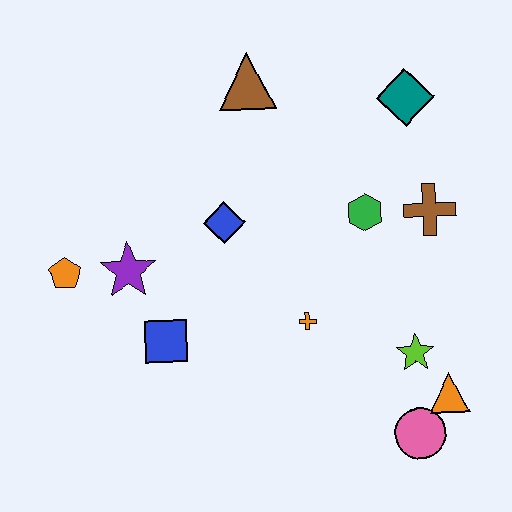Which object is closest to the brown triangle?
The blue diamond is closest to the brown triangle.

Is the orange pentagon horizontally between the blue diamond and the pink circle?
No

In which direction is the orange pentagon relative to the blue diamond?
The orange pentagon is to the left of the blue diamond.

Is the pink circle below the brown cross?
Yes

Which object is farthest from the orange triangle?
The orange pentagon is farthest from the orange triangle.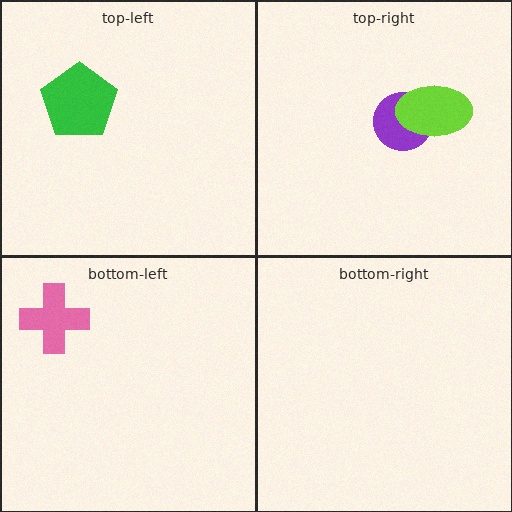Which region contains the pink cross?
The bottom-left region.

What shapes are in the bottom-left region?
The pink cross.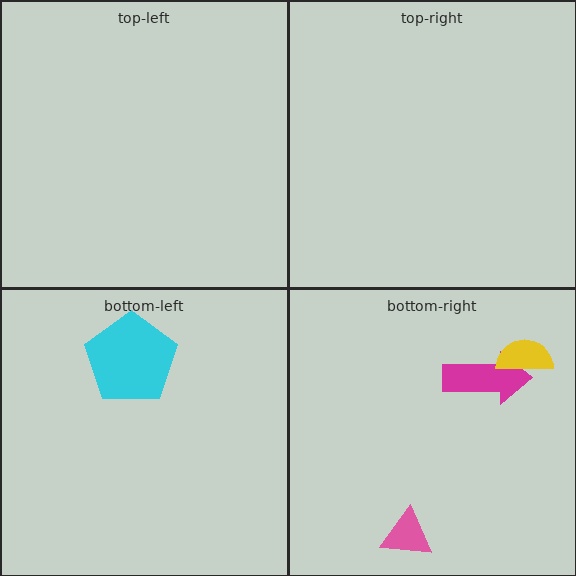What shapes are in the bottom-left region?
The cyan pentagon.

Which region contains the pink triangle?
The bottom-right region.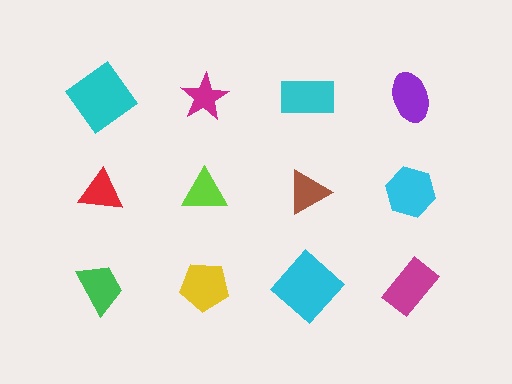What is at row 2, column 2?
A lime triangle.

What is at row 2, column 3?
A brown triangle.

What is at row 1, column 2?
A magenta star.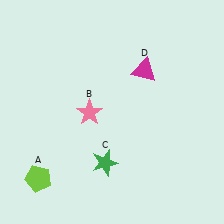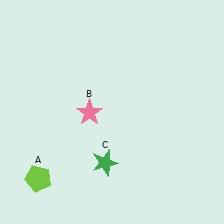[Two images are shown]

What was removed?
The magenta triangle (D) was removed in Image 2.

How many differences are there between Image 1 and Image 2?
There is 1 difference between the two images.